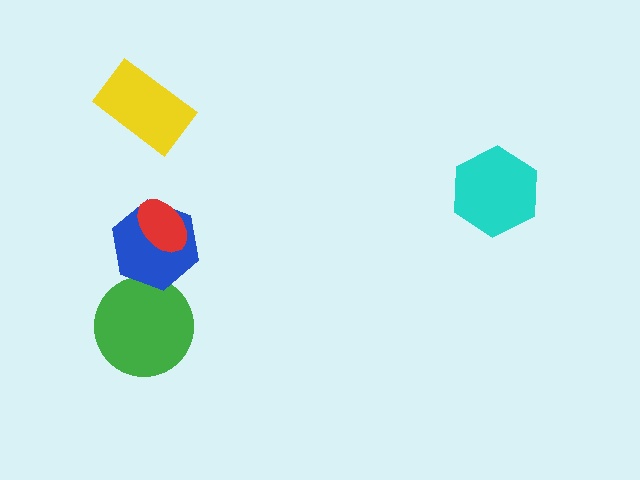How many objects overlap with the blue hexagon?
2 objects overlap with the blue hexagon.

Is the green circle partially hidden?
Yes, it is partially covered by another shape.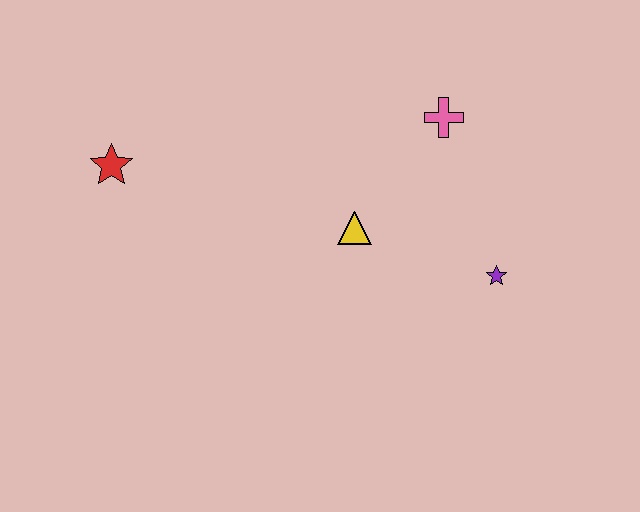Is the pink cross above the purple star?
Yes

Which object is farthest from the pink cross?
The red star is farthest from the pink cross.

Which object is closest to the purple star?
The yellow triangle is closest to the purple star.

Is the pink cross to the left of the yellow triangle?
No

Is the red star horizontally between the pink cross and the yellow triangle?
No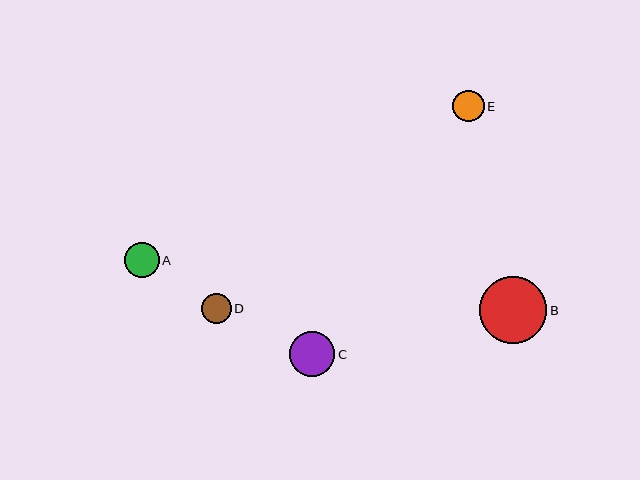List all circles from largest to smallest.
From largest to smallest: B, C, A, E, D.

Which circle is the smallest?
Circle D is the smallest with a size of approximately 29 pixels.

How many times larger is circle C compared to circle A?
Circle C is approximately 1.3 times the size of circle A.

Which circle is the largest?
Circle B is the largest with a size of approximately 67 pixels.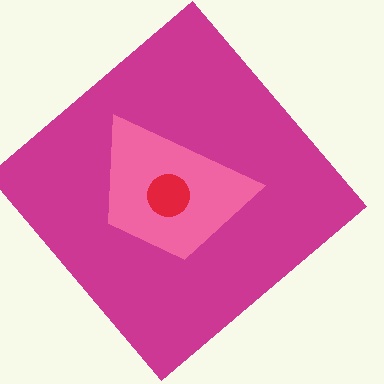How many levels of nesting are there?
3.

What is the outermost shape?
The magenta diamond.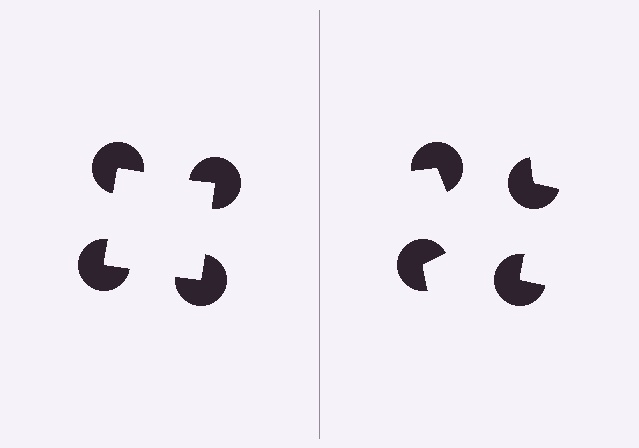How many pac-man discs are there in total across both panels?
8 — 4 on each side.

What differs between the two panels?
The pac-man discs are positioned identically on both sides; only the wedge orientations differ. On the left they align to a square; on the right they are misaligned.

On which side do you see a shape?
An illusory square appears on the left side. On the right side the wedge cuts are rotated, so no coherent shape forms.